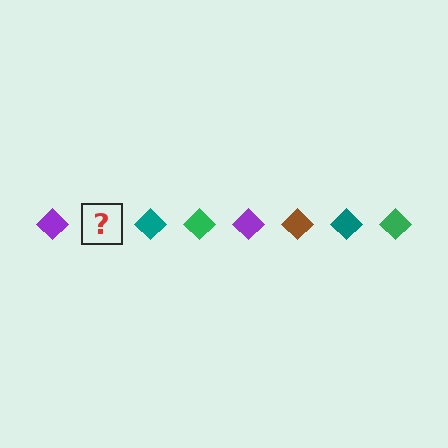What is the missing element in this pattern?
The missing element is a brown diamond.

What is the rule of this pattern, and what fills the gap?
The rule is that the pattern cycles through purple, brown, teal, green diamonds. The gap should be filled with a brown diamond.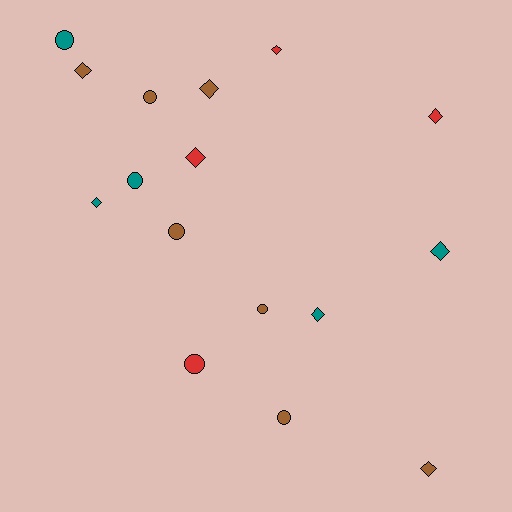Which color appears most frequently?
Brown, with 7 objects.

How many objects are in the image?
There are 16 objects.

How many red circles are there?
There is 1 red circle.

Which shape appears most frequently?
Diamond, with 9 objects.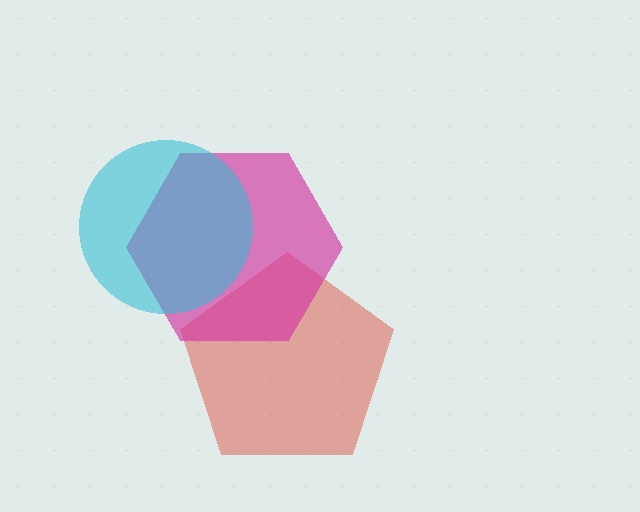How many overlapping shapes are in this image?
There are 3 overlapping shapes in the image.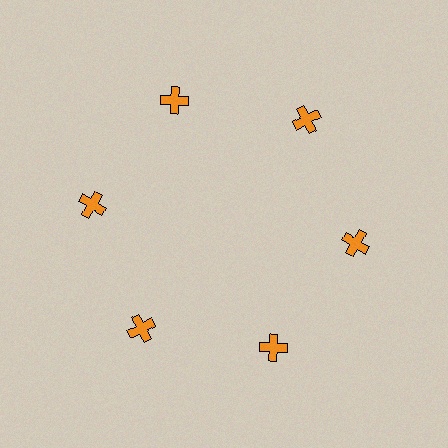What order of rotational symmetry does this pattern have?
This pattern has 6-fold rotational symmetry.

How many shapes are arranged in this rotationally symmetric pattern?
There are 6 shapes, arranged in 6 groups of 1.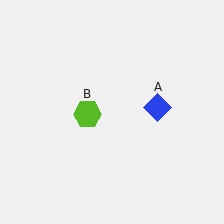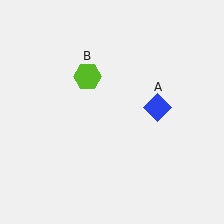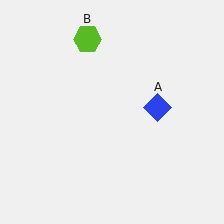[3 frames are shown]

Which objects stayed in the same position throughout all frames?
Blue diamond (object A) remained stationary.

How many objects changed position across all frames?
1 object changed position: lime hexagon (object B).